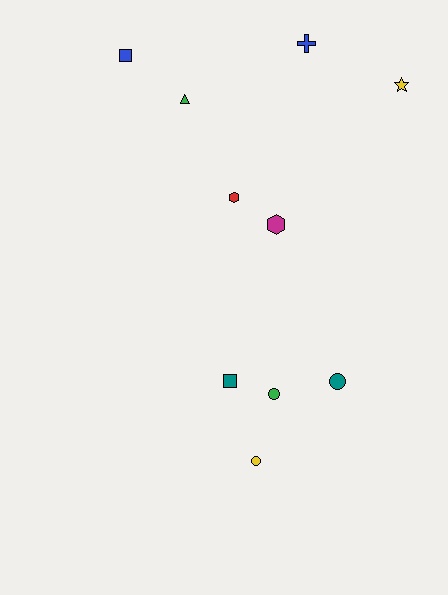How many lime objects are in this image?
There are no lime objects.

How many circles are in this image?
There are 3 circles.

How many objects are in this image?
There are 10 objects.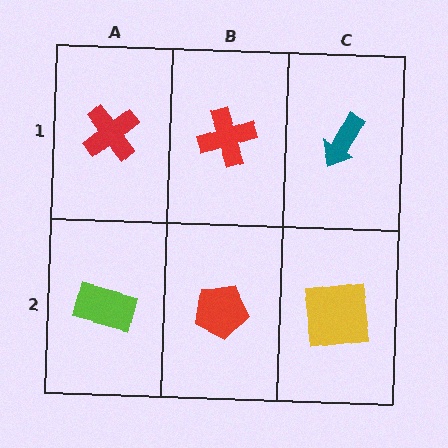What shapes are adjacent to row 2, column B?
A red cross (row 1, column B), a lime rectangle (row 2, column A), a yellow square (row 2, column C).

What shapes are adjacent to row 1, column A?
A lime rectangle (row 2, column A), a red cross (row 1, column B).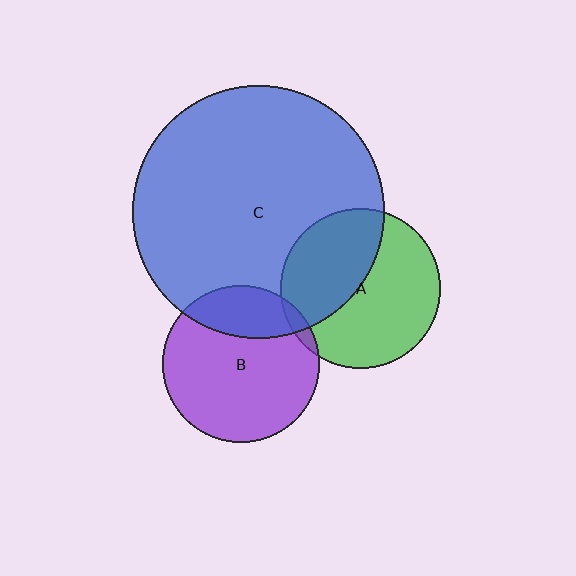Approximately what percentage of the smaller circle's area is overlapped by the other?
Approximately 5%.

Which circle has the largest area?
Circle C (blue).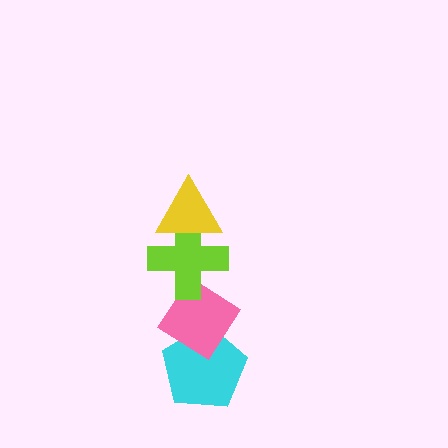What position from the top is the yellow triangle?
The yellow triangle is 1st from the top.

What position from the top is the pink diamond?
The pink diamond is 3rd from the top.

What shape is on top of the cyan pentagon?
The pink diamond is on top of the cyan pentagon.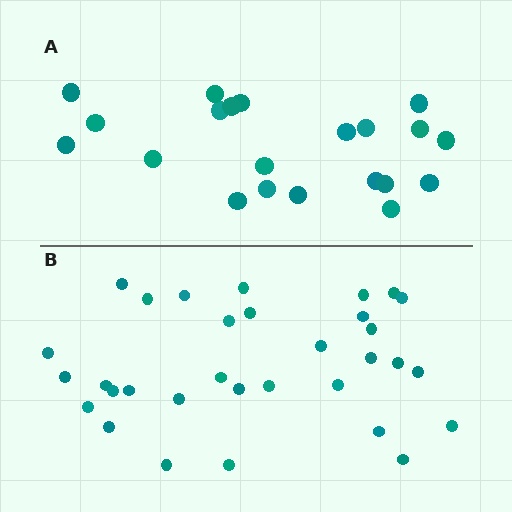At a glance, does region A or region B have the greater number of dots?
Region B (the bottom region) has more dots.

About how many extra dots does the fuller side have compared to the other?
Region B has roughly 12 or so more dots than region A.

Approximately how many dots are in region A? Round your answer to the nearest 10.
About 20 dots. (The exact count is 21, which rounds to 20.)